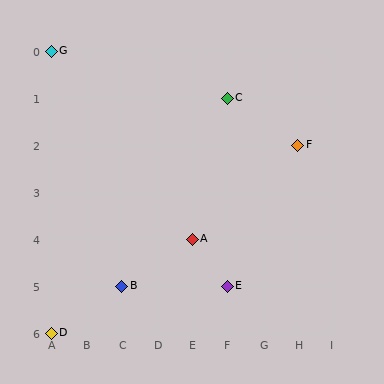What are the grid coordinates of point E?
Point E is at grid coordinates (F, 5).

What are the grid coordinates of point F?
Point F is at grid coordinates (H, 2).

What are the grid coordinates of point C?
Point C is at grid coordinates (F, 1).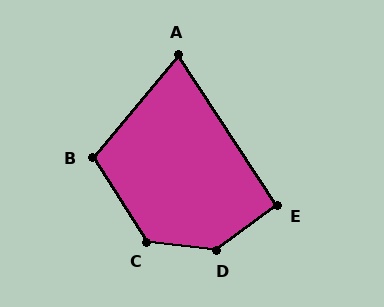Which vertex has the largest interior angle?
D, at approximately 137 degrees.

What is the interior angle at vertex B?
Approximately 107 degrees (obtuse).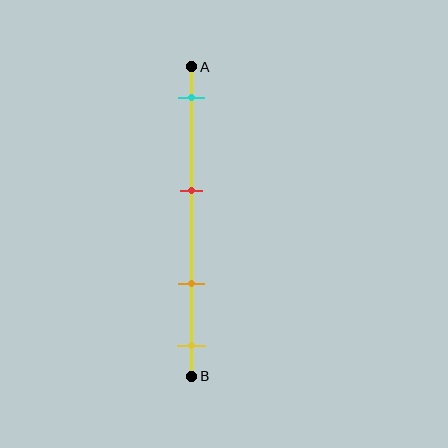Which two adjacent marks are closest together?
The orange and yellow marks are the closest adjacent pair.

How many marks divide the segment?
There are 4 marks dividing the segment.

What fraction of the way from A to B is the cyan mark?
The cyan mark is approximately 10% (0.1) of the way from A to B.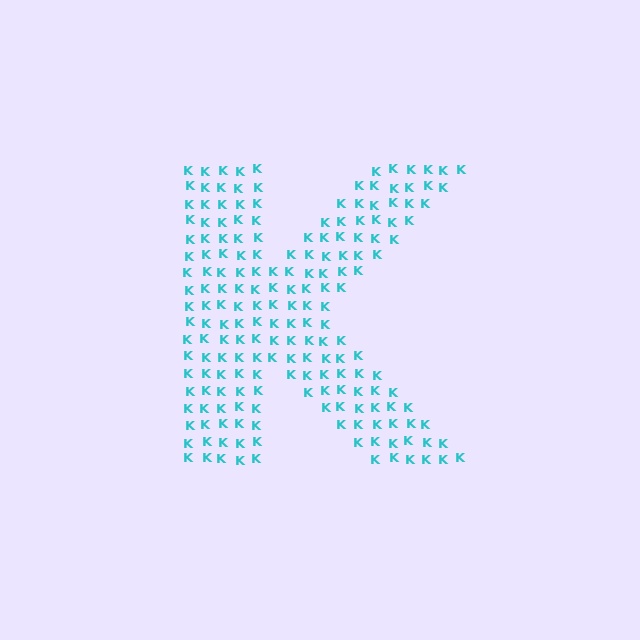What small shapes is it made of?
It is made of small letter K's.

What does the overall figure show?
The overall figure shows the letter K.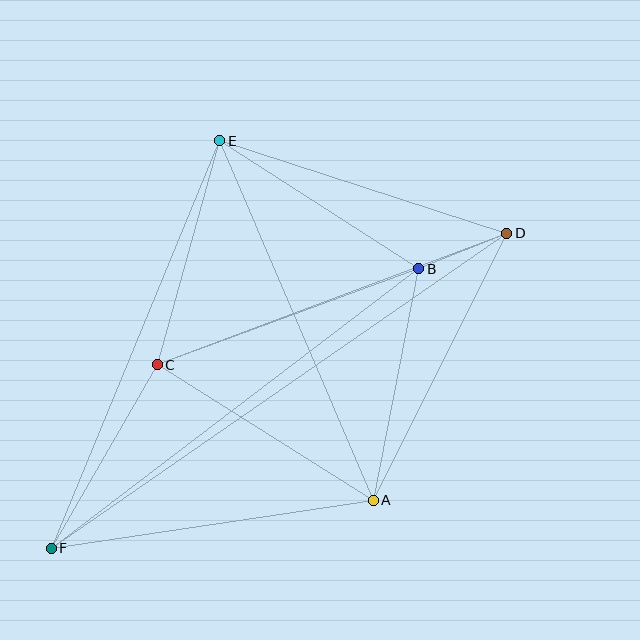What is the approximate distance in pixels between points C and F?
The distance between C and F is approximately 212 pixels.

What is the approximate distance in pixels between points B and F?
The distance between B and F is approximately 462 pixels.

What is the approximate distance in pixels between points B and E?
The distance between B and E is approximately 237 pixels.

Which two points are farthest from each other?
Points D and F are farthest from each other.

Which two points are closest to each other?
Points B and D are closest to each other.